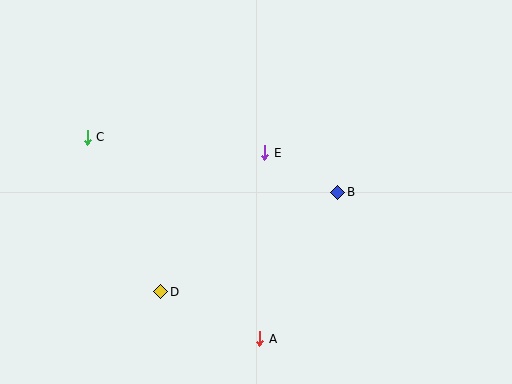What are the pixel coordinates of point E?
Point E is at (265, 153).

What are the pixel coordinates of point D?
Point D is at (161, 292).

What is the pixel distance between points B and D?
The distance between B and D is 203 pixels.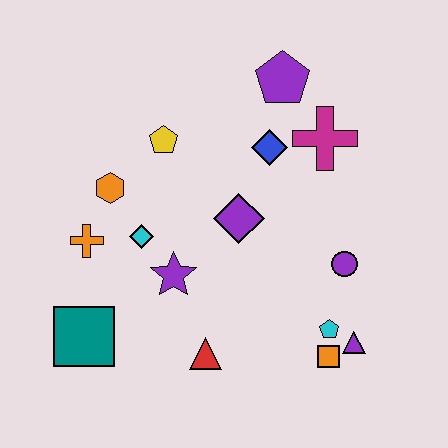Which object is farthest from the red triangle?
The purple pentagon is farthest from the red triangle.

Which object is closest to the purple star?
The cyan diamond is closest to the purple star.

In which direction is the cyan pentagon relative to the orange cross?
The cyan pentagon is to the right of the orange cross.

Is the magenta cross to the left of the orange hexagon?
No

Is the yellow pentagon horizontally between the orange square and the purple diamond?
No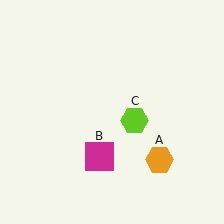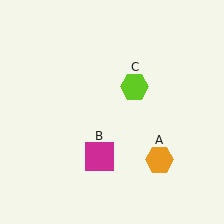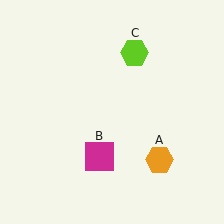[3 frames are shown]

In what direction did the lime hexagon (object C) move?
The lime hexagon (object C) moved up.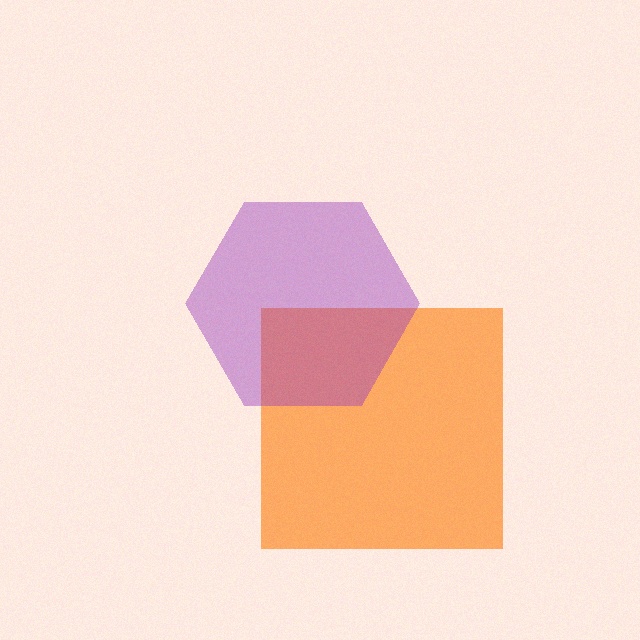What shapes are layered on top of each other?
The layered shapes are: an orange square, a purple hexagon.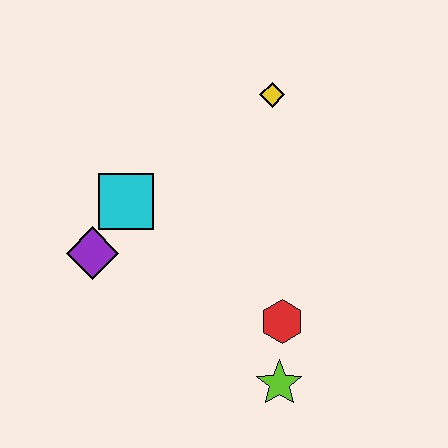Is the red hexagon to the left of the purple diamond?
No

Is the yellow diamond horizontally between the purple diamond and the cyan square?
No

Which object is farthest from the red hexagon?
The yellow diamond is farthest from the red hexagon.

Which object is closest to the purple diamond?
The cyan square is closest to the purple diamond.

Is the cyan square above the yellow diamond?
No